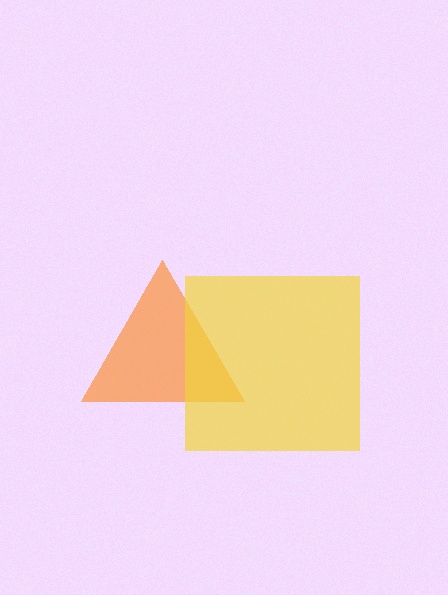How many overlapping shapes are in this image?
There are 2 overlapping shapes in the image.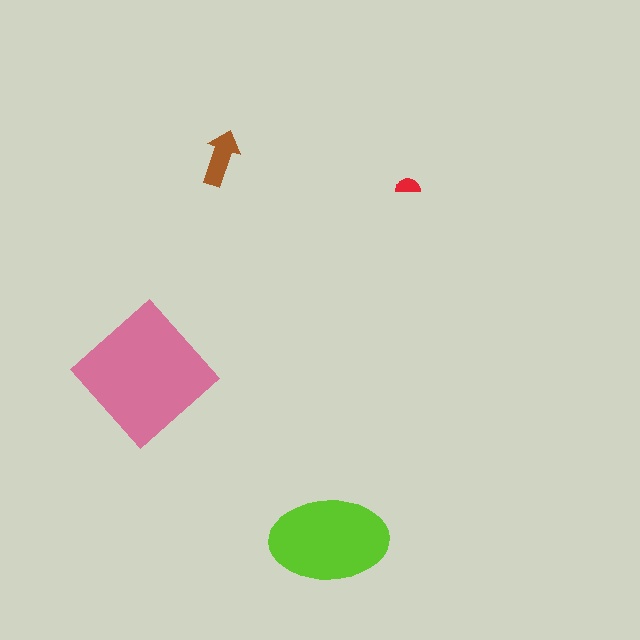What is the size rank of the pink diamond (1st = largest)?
1st.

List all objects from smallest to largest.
The red semicircle, the brown arrow, the lime ellipse, the pink diamond.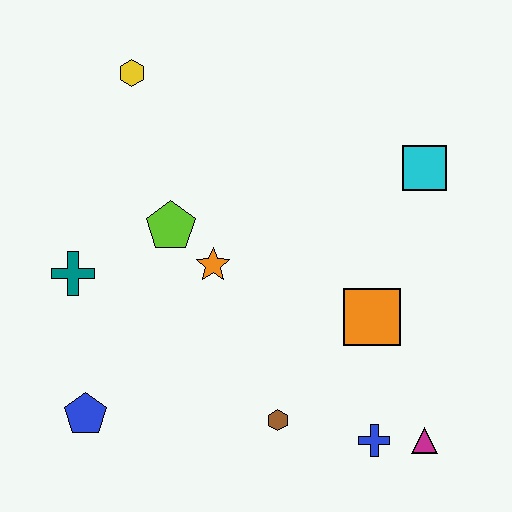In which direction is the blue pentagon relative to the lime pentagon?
The blue pentagon is below the lime pentagon.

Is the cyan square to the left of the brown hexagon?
No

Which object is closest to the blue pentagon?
The teal cross is closest to the blue pentagon.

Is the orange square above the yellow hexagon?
No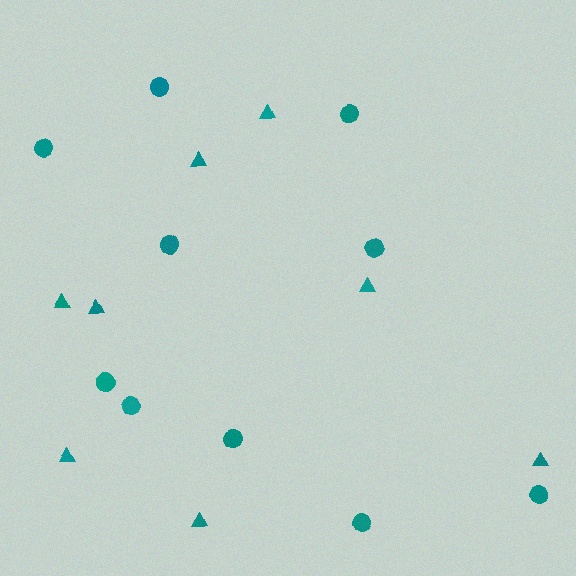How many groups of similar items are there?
There are 2 groups: one group of circles (10) and one group of triangles (8).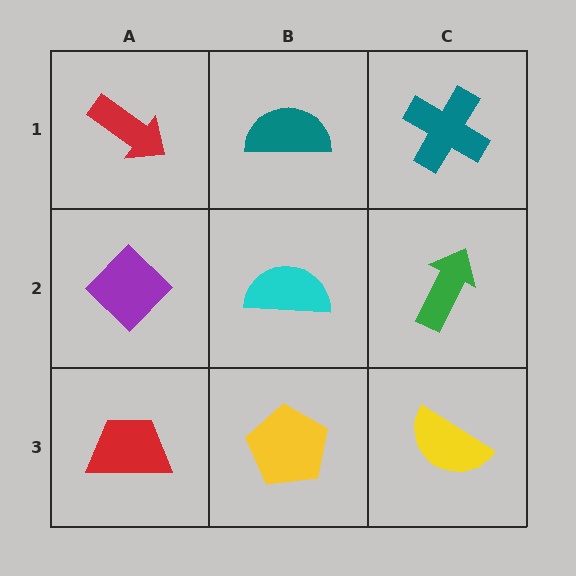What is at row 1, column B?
A teal semicircle.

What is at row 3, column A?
A red trapezoid.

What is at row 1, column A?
A red arrow.